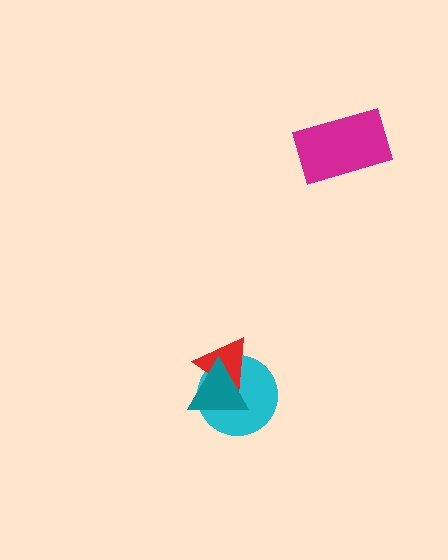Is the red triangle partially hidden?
Yes, it is partially covered by another shape.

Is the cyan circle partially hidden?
Yes, it is partially covered by another shape.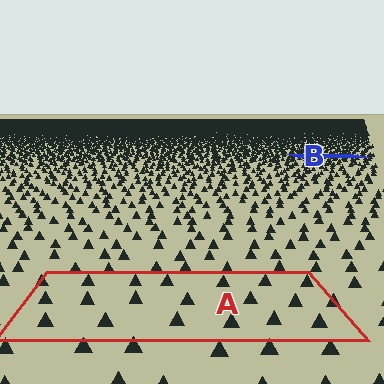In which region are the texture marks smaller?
The texture marks are smaller in region B, because it is farther away.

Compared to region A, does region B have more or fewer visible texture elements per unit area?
Region B has more texture elements per unit area — they are packed more densely because it is farther away.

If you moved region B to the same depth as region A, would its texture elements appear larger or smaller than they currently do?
They would appear larger. At a closer depth, the same texture elements are projected at a bigger on-screen size.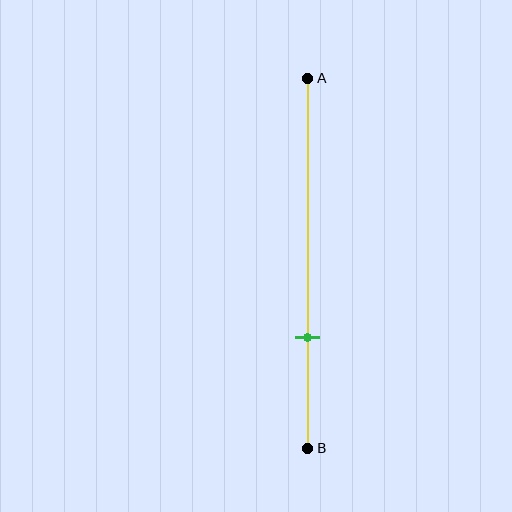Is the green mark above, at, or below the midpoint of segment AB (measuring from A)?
The green mark is below the midpoint of segment AB.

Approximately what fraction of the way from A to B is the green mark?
The green mark is approximately 70% of the way from A to B.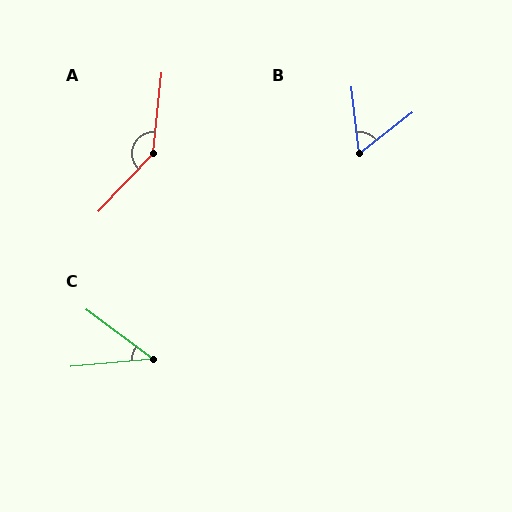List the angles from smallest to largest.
C (41°), B (59°), A (143°).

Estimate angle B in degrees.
Approximately 59 degrees.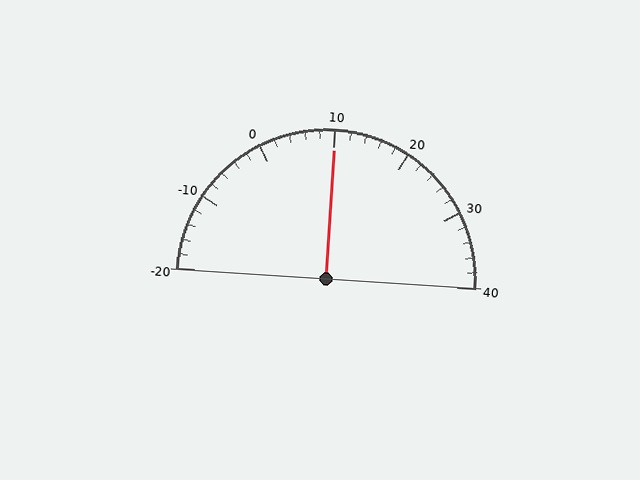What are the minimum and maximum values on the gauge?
The gauge ranges from -20 to 40.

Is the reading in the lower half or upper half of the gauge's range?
The reading is in the upper half of the range (-20 to 40).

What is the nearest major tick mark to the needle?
The nearest major tick mark is 10.